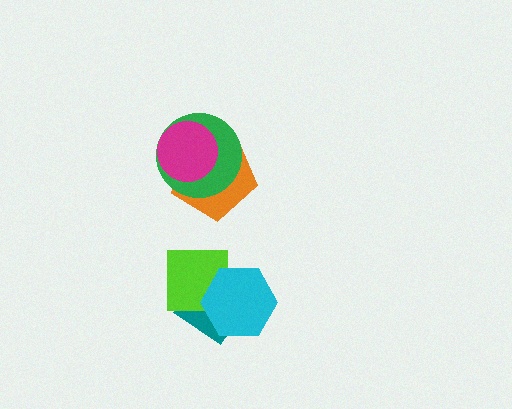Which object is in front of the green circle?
The magenta circle is in front of the green circle.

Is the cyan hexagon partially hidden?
No, no other shape covers it.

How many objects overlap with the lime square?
2 objects overlap with the lime square.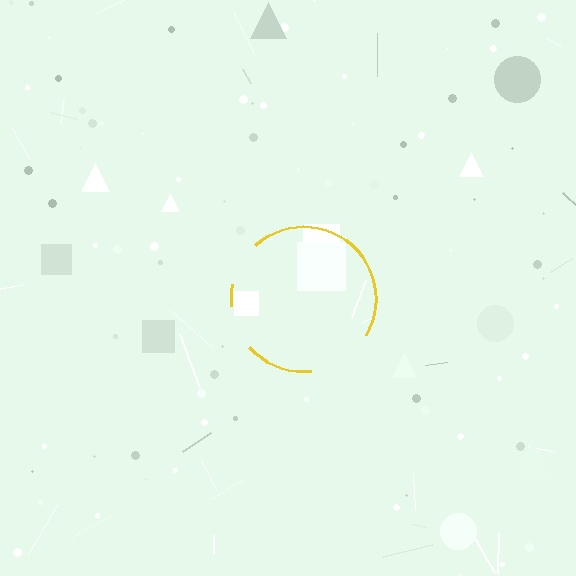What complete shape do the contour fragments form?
The contour fragments form a circle.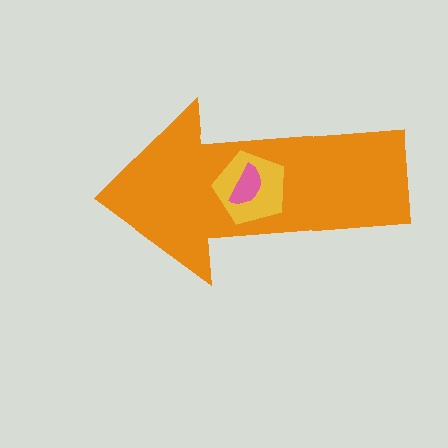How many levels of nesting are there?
3.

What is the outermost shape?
The orange arrow.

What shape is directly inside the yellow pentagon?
The pink semicircle.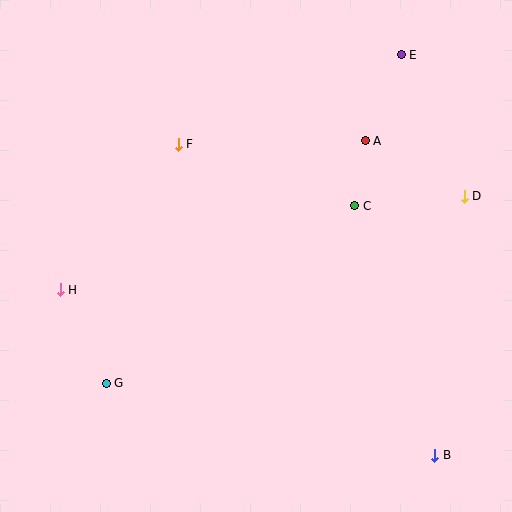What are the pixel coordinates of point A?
Point A is at (365, 141).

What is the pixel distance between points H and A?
The distance between H and A is 339 pixels.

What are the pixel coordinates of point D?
Point D is at (464, 196).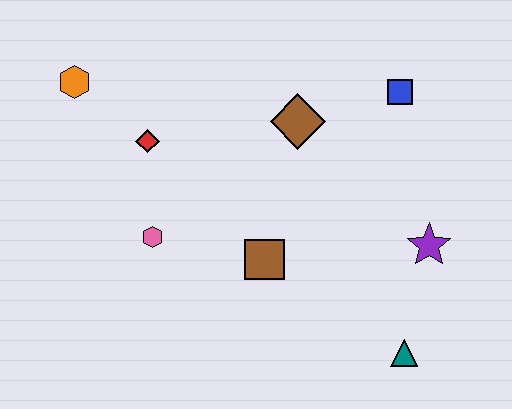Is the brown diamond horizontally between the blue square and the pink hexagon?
Yes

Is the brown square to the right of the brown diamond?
No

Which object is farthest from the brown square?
The orange hexagon is farthest from the brown square.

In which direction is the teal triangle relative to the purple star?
The teal triangle is below the purple star.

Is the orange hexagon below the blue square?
No